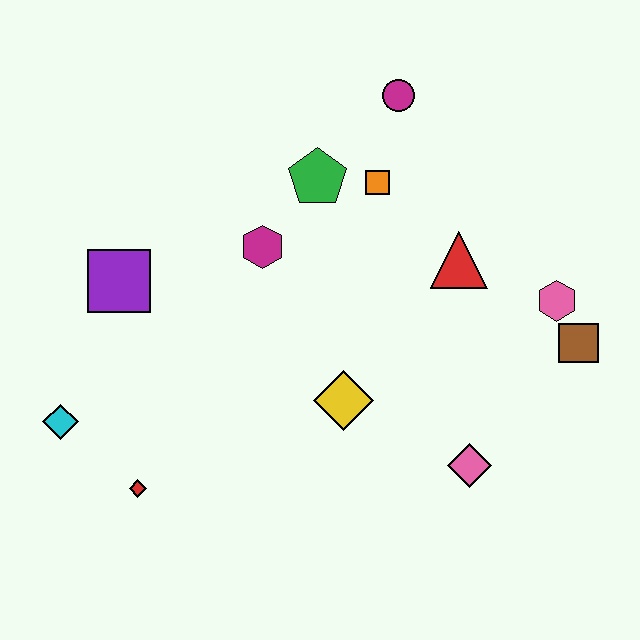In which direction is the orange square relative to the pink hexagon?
The orange square is to the left of the pink hexagon.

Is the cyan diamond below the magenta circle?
Yes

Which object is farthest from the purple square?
The brown square is farthest from the purple square.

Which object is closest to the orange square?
The green pentagon is closest to the orange square.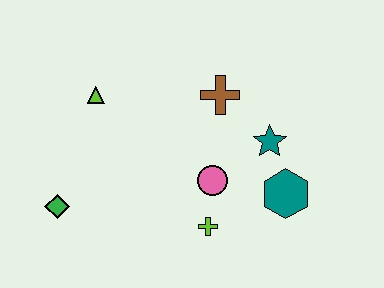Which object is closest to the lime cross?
The pink circle is closest to the lime cross.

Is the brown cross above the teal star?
Yes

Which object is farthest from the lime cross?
The lime triangle is farthest from the lime cross.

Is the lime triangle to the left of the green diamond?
No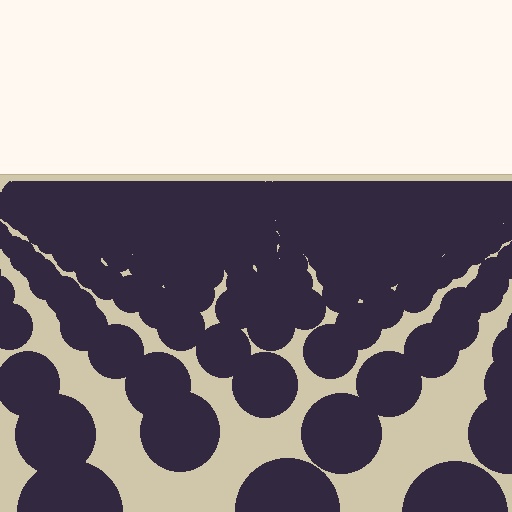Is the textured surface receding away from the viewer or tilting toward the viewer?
The surface is receding away from the viewer. Texture elements get smaller and denser toward the top.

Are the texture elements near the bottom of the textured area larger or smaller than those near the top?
Larger. Near the bottom, elements are closer to the viewer and appear at a bigger on-screen size.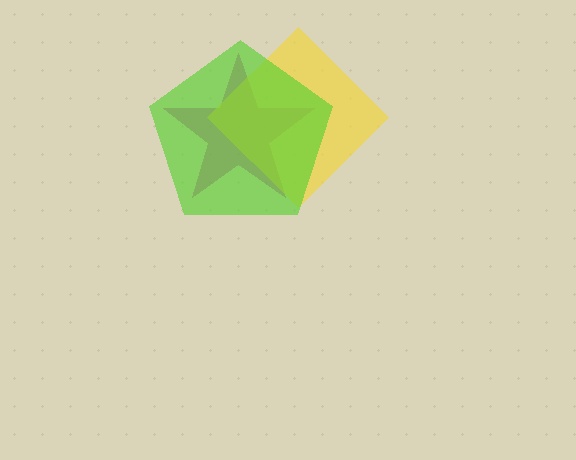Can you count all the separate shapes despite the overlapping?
Yes, there are 3 separate shapes.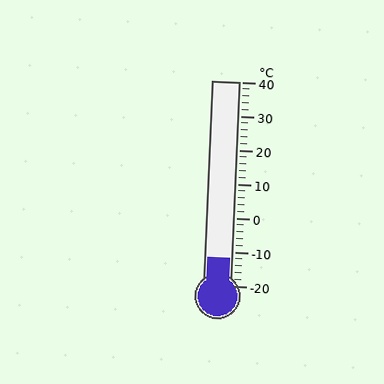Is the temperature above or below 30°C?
The temperature is below 30°C.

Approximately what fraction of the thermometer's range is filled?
The thermometer is filled to approximately 15% of its range.